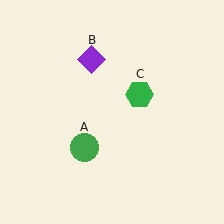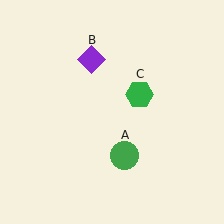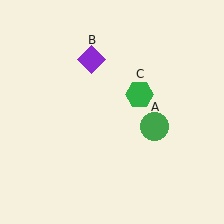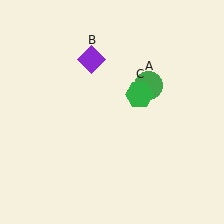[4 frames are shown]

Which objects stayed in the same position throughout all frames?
Purple diamond (object B) and green hexagon (object C) remained stationary.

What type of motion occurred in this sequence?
The green circle (object A) rotated counterclockwise around the center of the scene.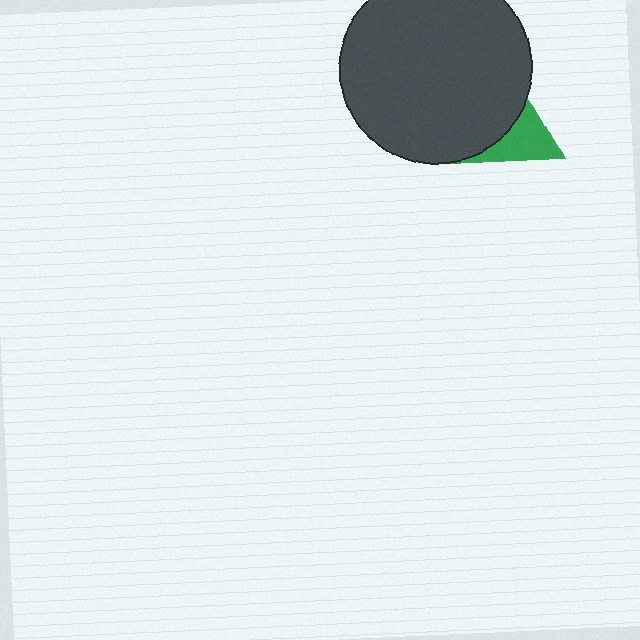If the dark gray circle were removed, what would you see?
You would see the complete green triangle.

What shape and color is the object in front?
The object in front is a dark gray circle.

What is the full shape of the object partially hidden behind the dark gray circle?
The partially hidden object is a green triangle.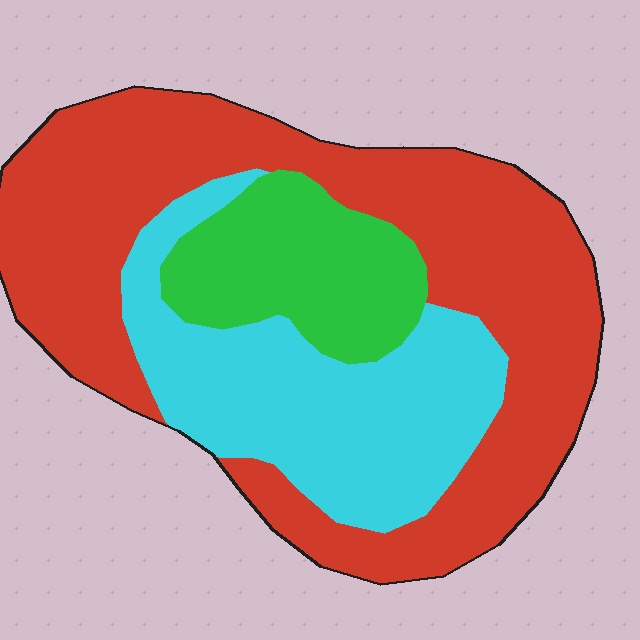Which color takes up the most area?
Red, at roughly 55%.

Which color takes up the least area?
Green, at roughly 15%.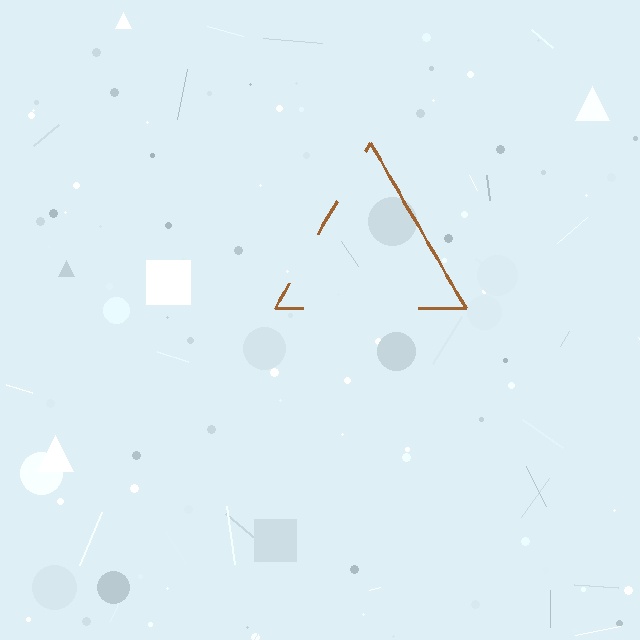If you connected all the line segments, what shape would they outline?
They would outline a triangle.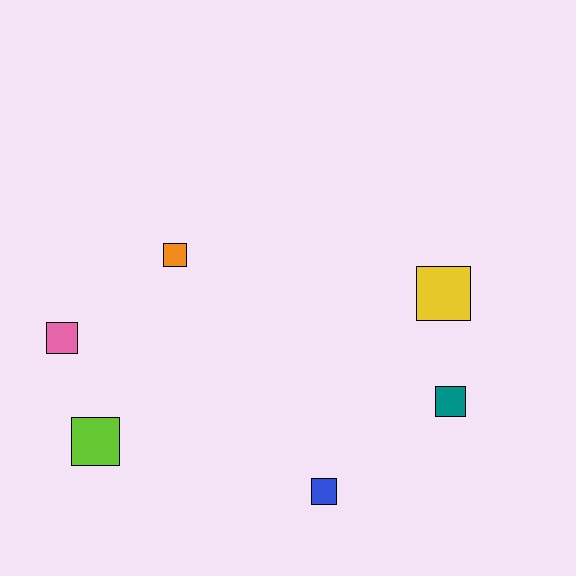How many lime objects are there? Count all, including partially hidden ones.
There is 1 lime object.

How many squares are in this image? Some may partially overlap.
There are 6 squares.